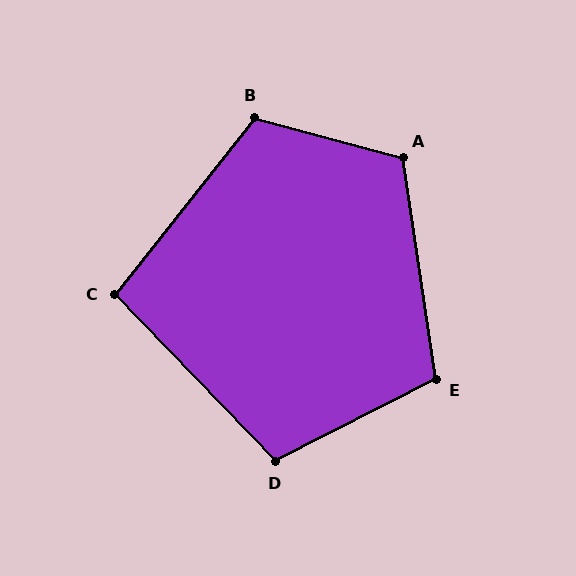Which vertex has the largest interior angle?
A, at approximately 114 degrees.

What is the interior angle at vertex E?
Approximately 109 degrees (obtuse).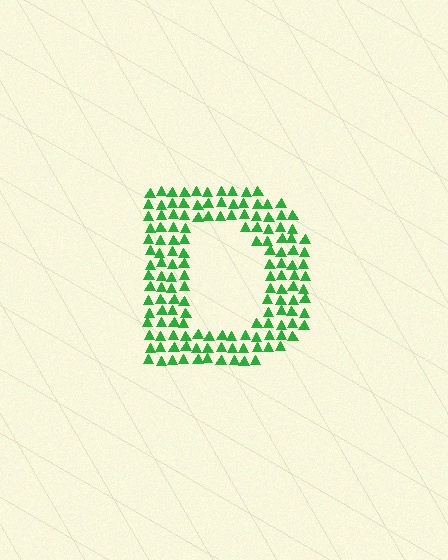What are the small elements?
The small elements are triangles.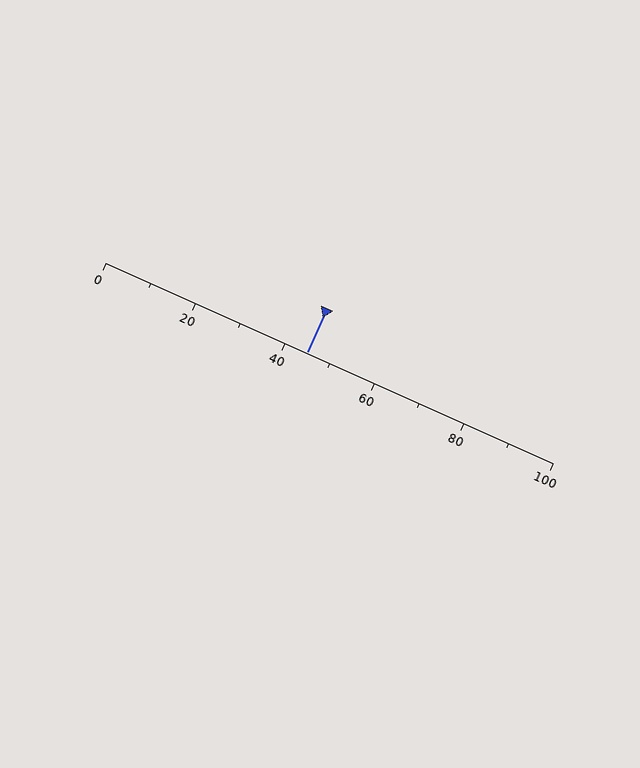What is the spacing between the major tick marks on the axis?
The major ticks are spaced 20 apart.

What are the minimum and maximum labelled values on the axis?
The axis runs from 0 to 100.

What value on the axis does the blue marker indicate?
The marker indicates approximately 45.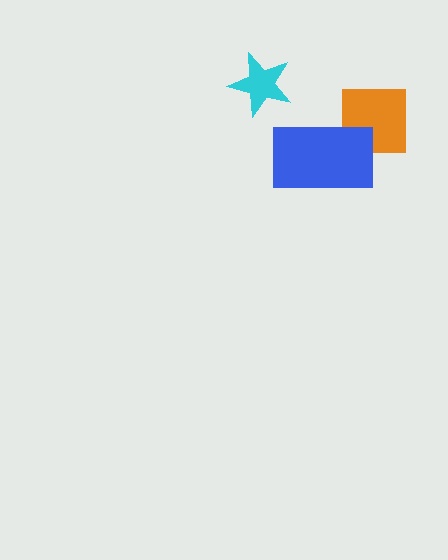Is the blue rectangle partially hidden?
No, no other shape covers it.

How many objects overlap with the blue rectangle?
1 object overlaps with the blue rectangle.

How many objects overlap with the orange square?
1 object overlaps with the orange square.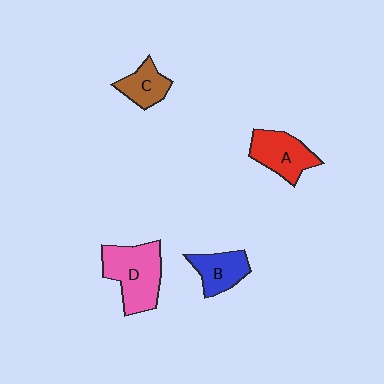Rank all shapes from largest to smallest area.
From largest to smallest: D (pink), A (red), B (blue), C (brown).